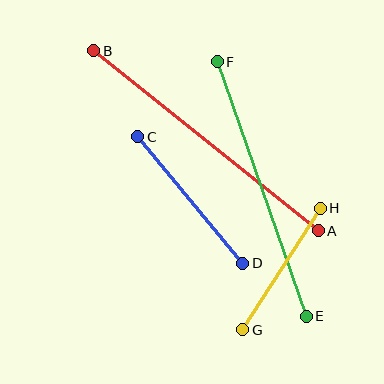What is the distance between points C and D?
The distance is approximately 165 pixels.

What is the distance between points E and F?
The distance is approximately 269 pixels.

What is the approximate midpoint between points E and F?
The midpoint is at approximately (262, 189) pixels.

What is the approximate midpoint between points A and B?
The midpoint is at approximately (206, 141) pixels.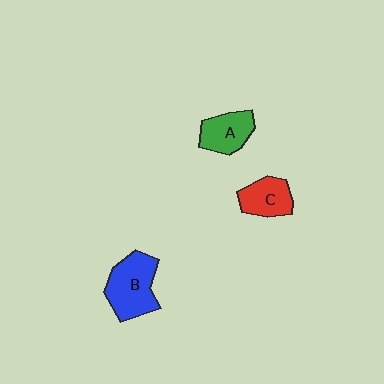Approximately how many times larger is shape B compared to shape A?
Approximately 1.5 times.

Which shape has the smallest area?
Shape C (red).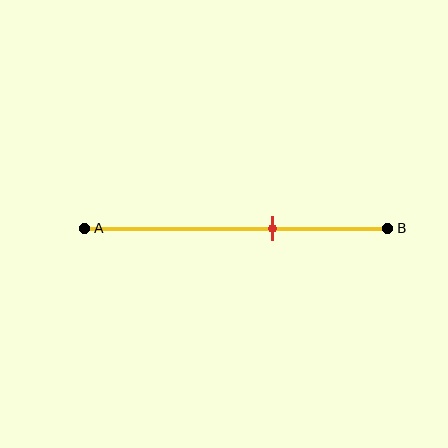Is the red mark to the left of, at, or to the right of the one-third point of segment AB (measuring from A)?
The red mark is to the right of the one-third point of segment AB.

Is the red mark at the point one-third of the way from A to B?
No, the mark is at about 60% from A, not at the 33% one-third point.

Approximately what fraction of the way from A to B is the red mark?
The red mark is approximately 60% of the way from A to B.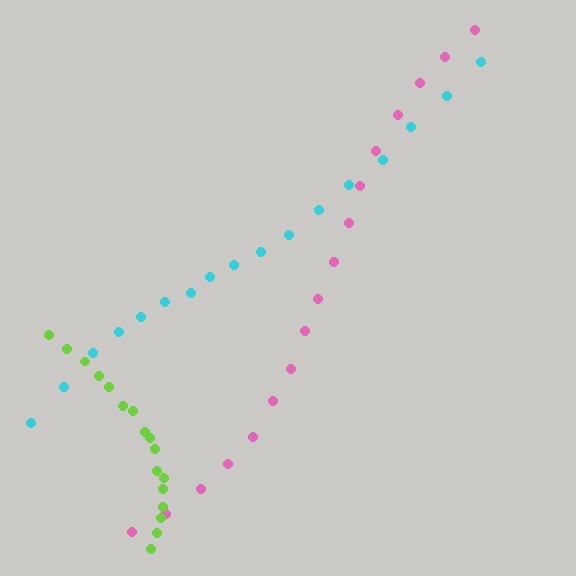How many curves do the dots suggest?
There are 3 distinct paths.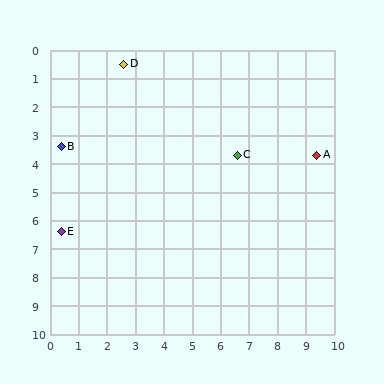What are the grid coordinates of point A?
Point A is at approximately (9.4, 3.7).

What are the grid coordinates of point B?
Point B is at approximately (0.4, 3.4).